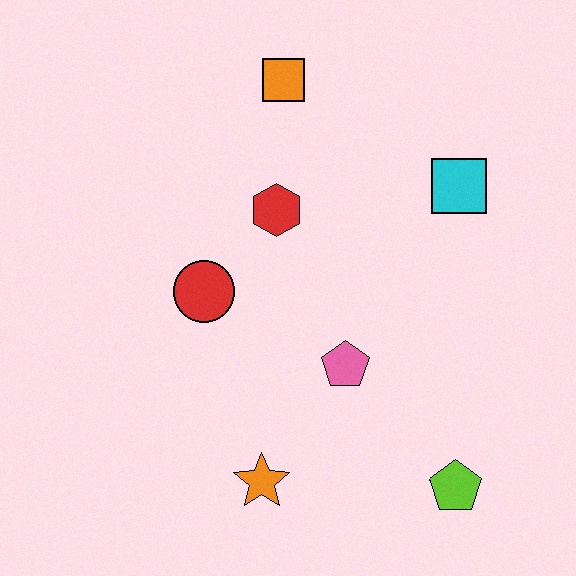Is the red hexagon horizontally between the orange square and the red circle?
Yes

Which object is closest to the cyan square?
The red hexagon is closest to the cyan square.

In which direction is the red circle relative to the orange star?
The red circle is above the orange star.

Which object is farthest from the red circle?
The lime pentagon is farthest from the red circle.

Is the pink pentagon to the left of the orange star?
No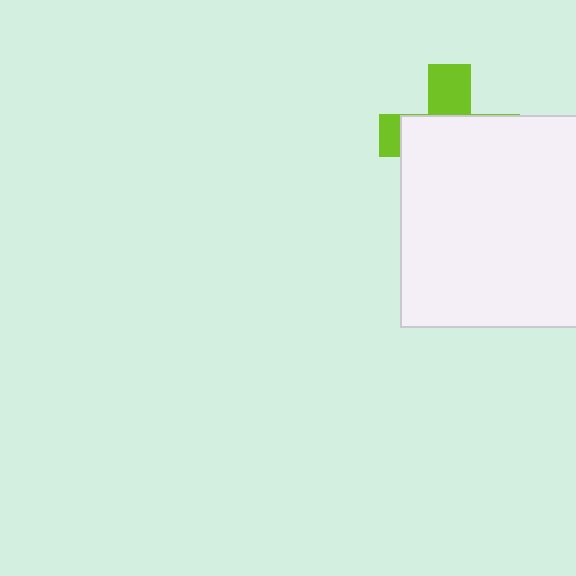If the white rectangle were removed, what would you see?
You would see the complete lime cross.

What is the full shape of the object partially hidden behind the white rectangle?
The partially hidden object is a lime cross.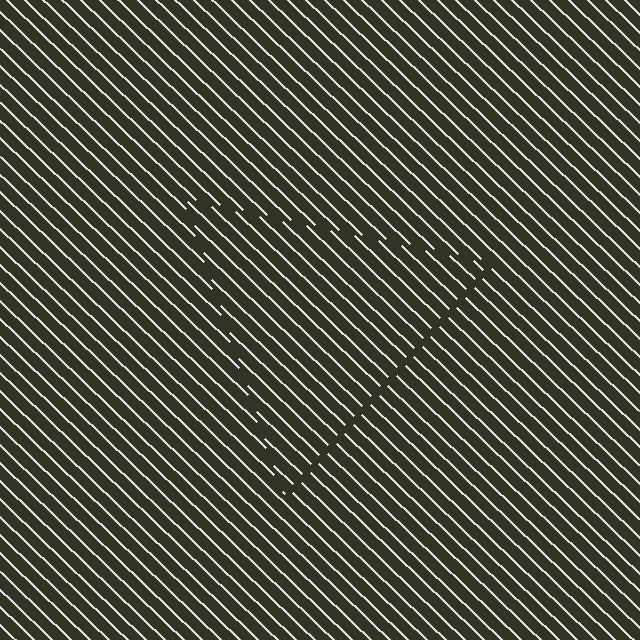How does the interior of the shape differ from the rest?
The interior of the shape contains the same grating, shifted by half a period — the contour is defined by the phase discontinuity where line-ends from the inner and outer gratings abut.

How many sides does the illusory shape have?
3 sides — the line-ends trace a triangle.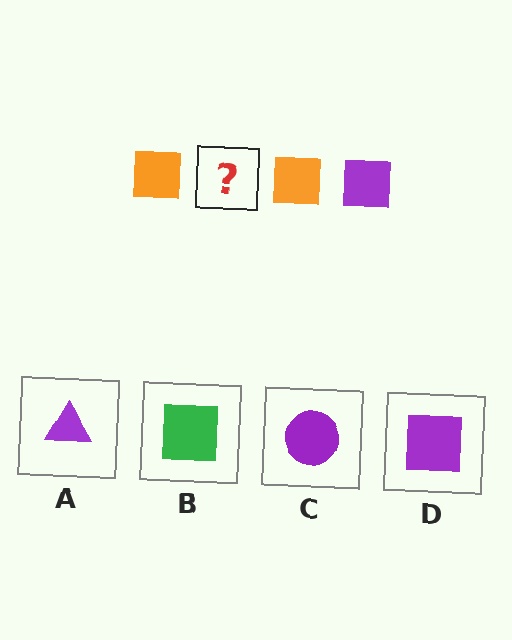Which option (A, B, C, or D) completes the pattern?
D.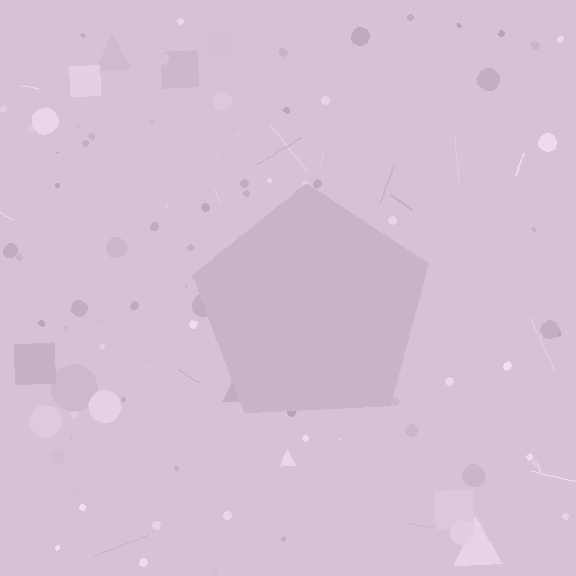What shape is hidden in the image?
A pentagon is hidden in the image.